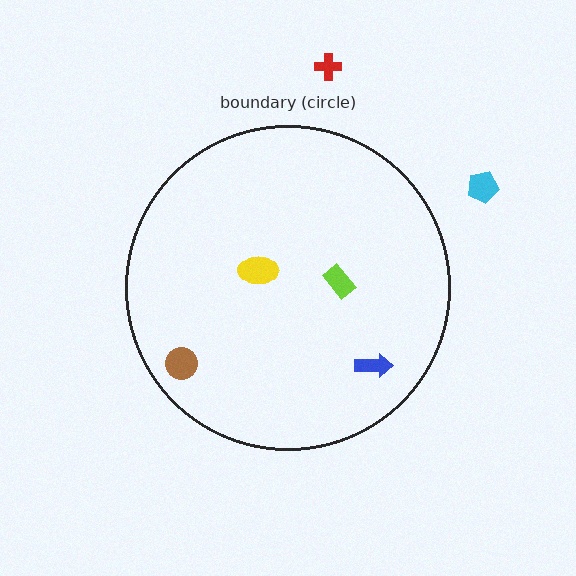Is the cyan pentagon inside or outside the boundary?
Outside.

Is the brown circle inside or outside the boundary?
Inside.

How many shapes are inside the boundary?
4 inside, 2 outside.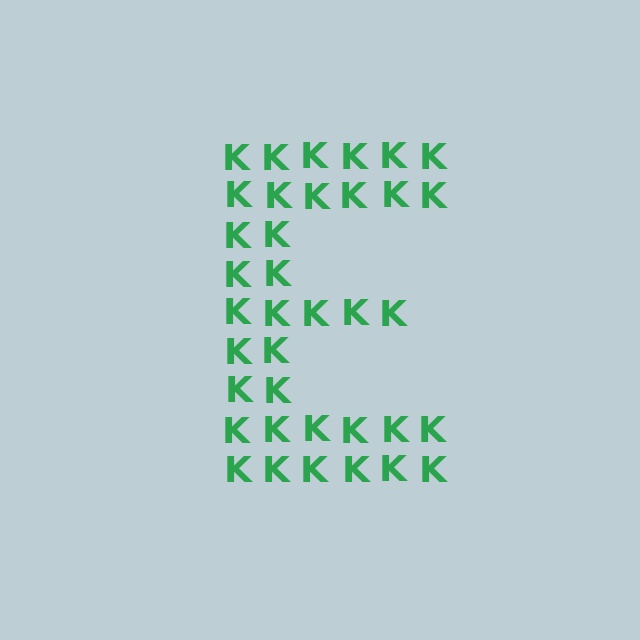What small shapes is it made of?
It is made of small letter K's.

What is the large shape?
The large shape is the letter E.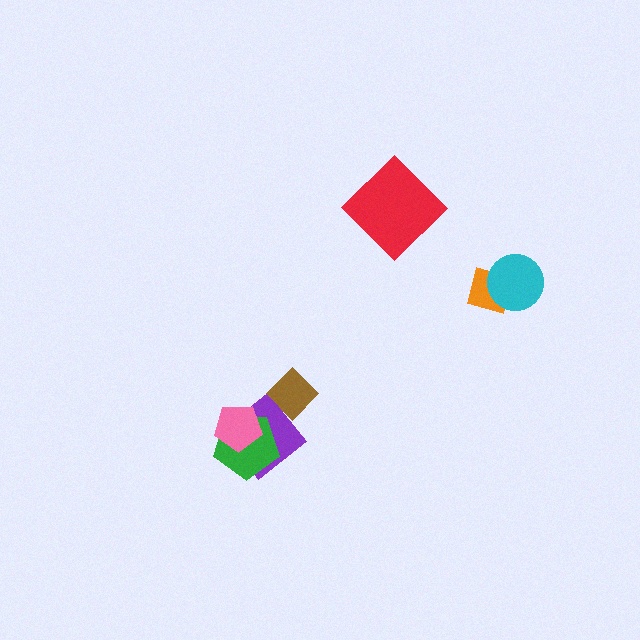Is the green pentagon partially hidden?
Yes, it is partially covered by another shape.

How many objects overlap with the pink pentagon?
2 objects overlap with the pink pentagon.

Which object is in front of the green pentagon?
The pink pentagon is in front of the green pentagon.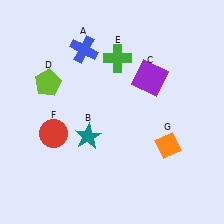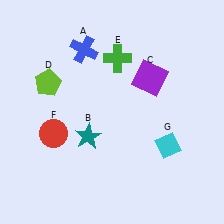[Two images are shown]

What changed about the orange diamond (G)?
In Image 1, G is orange. In Image 2, it changed to cyan.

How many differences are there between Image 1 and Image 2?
There is 1 difference between the two images.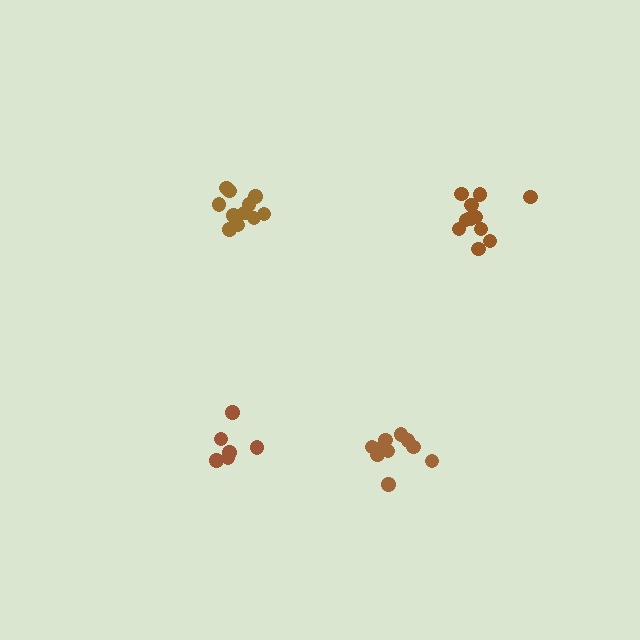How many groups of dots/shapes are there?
There are 4 groups.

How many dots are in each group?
Group 1: 10 dots, Group 2: 11 dots, Group 3: 12 dots, Group 4: 6 dots (39 total).